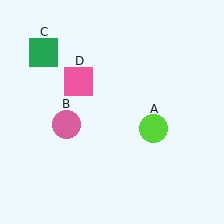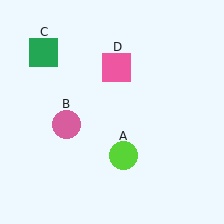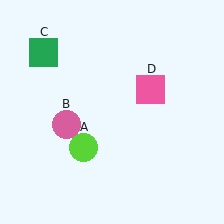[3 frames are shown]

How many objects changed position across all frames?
2 objects changed position: lime circle (object A), pink square (object D).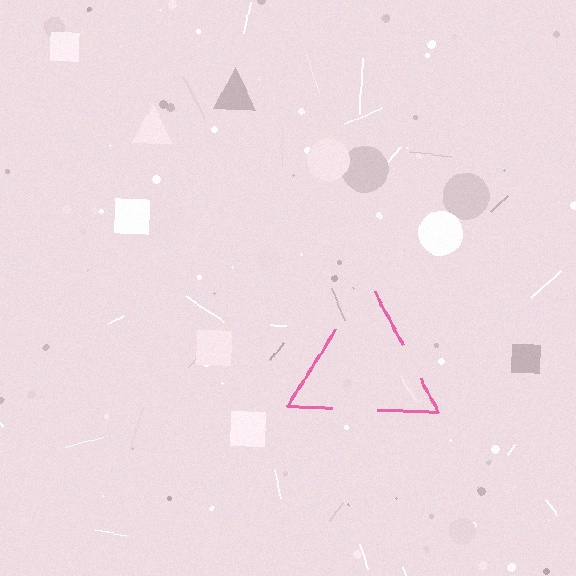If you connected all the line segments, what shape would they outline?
They would outline a triangle.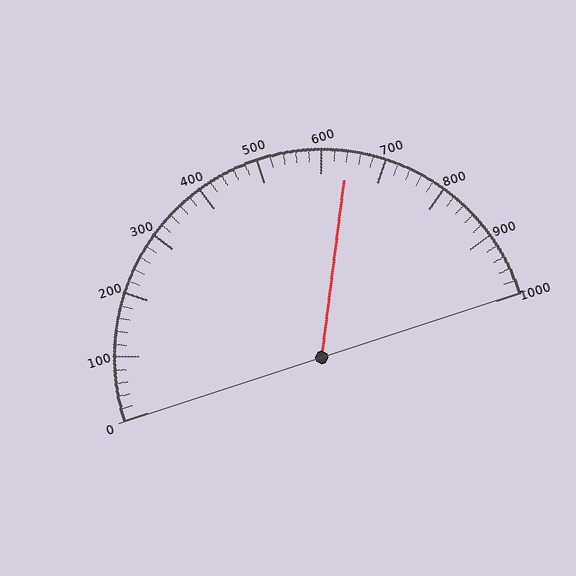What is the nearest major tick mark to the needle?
The nearest major tick mark is 600.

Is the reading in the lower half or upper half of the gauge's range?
The reading is in the upper half of the range (0 to 1000).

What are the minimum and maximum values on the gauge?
The gauge ranges from 0 to 1000.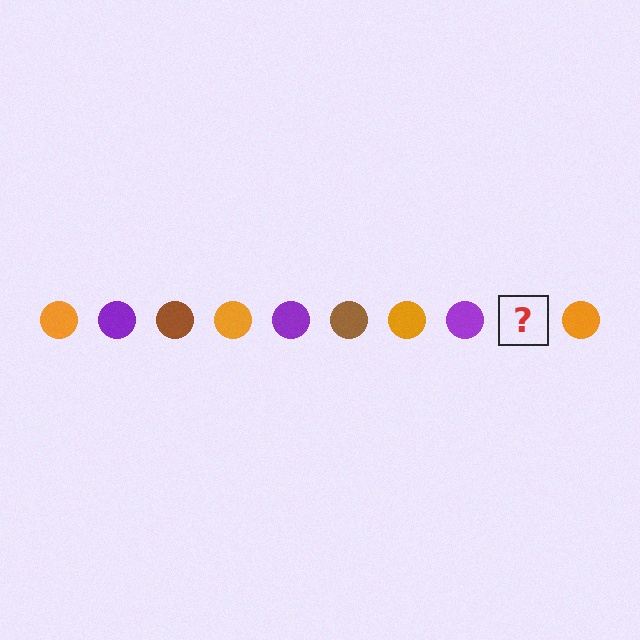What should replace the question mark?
The question mark should be replaced with a brown circle.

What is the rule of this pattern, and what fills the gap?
The rule is that the pattern cycles through orange, purple, brown circles. The gap should be filled with a brown circle.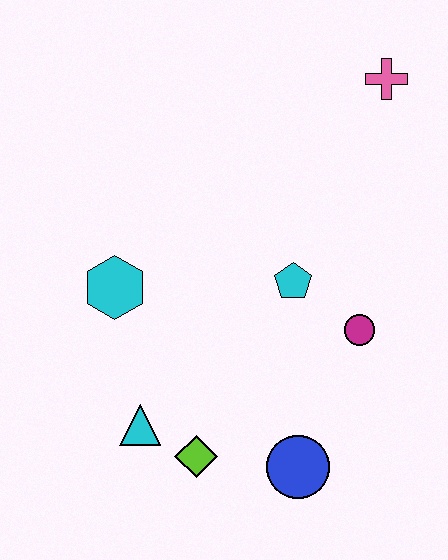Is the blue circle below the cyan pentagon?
Yes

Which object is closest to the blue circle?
The lime diamond is closest to the blue circle.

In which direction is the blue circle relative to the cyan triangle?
The blue circle is to the right of the cyan triangle.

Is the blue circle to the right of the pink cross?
No